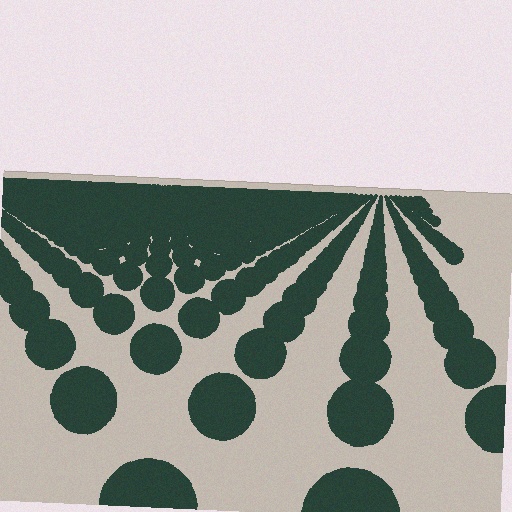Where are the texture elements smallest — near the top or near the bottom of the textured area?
Near the top.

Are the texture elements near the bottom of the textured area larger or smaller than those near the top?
Larger. Near the bottom, elements are closer to the viewer and appear at a bigger on-screen size.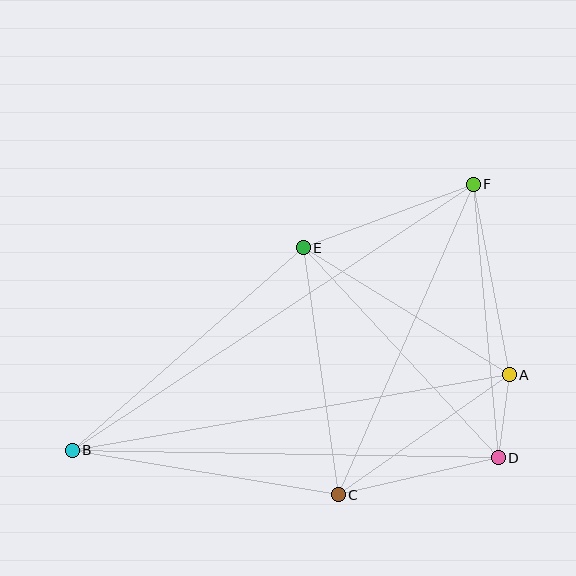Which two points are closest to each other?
Points A and D are closest to each other.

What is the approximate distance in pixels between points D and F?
The distance between D and F is approximately 274 pixels.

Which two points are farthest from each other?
Points B and F are farthest from each other.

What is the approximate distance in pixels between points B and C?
The distance between B and C is approximately 270 pixels.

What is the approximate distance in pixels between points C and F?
The distance between C and F is approximately 338 pixels.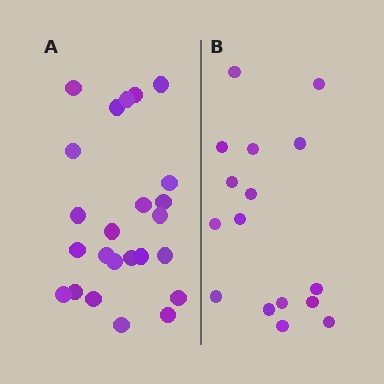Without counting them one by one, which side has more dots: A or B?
Region A (the left region) has more dots.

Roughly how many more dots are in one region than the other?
Region A has roughly 8 or so more dots than region B.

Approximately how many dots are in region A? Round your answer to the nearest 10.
About 20 dots. (The exact count is 24, which rounds to 20.)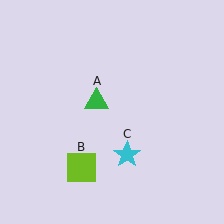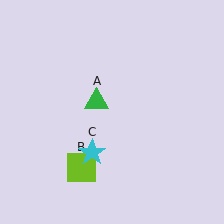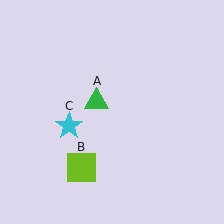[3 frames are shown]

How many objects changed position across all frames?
1 object changed position: cyan star (object C).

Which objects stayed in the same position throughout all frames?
Green triangle (object A) and lime square (object B) remained stationary.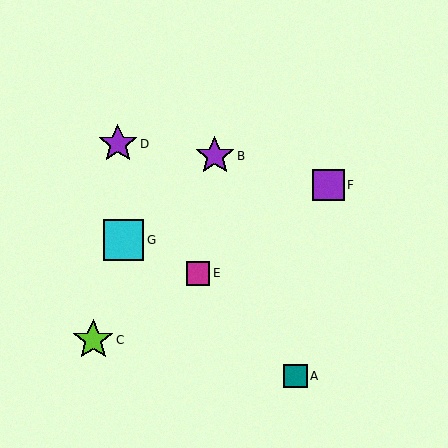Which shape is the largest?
The lime star (labeled C) is the largest.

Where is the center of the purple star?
The center of the purple star is at (215, 156).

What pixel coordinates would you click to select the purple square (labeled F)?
Click at (328, 185) to select the purple square F.